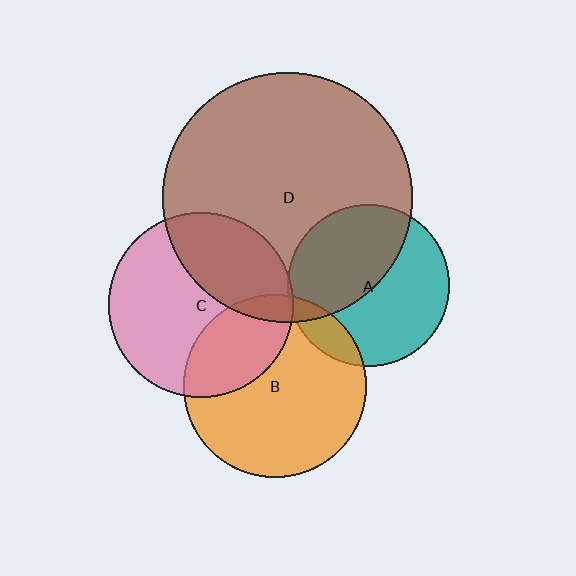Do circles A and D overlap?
Yes.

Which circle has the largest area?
Circle D (brown).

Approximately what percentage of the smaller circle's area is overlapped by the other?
Approximately 45%.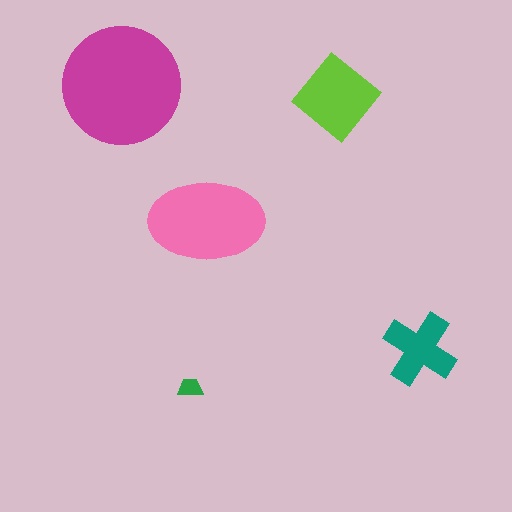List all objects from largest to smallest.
The magenta circle, the pink ellipse, the lime diamond, the teal cross, the green trapezoid.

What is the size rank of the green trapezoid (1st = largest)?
5th.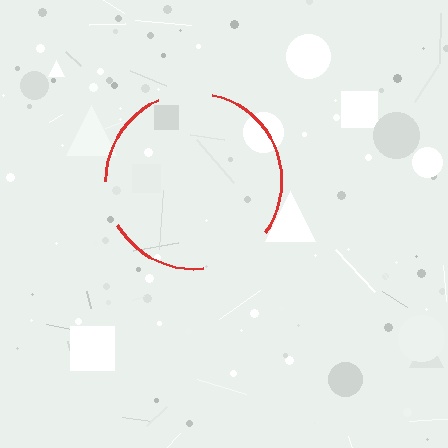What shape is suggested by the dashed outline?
The dashed outline suggests a circle.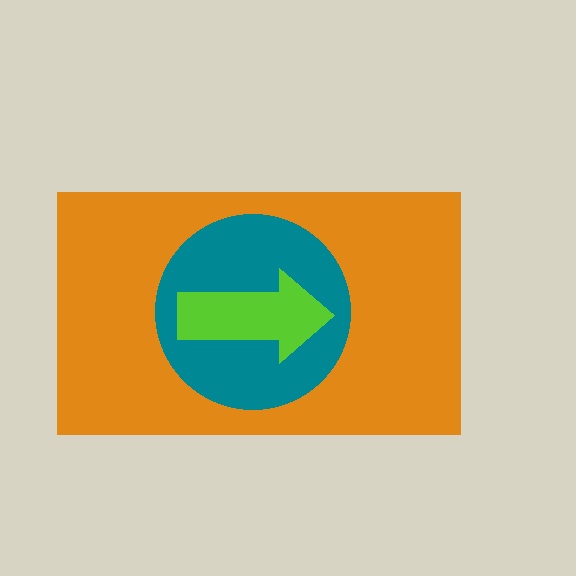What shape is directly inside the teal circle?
The lime arrow.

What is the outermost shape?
The orange rectangle.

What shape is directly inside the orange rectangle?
The teal circle.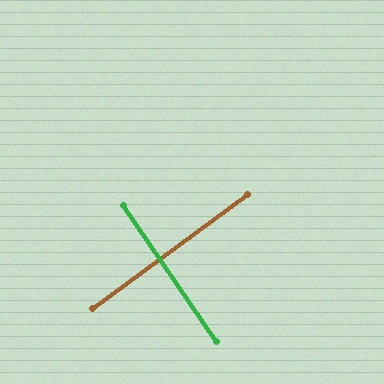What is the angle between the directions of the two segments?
Approximately 88 degrees.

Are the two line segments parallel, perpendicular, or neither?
Perpendicular — they meet at approximately 88°.